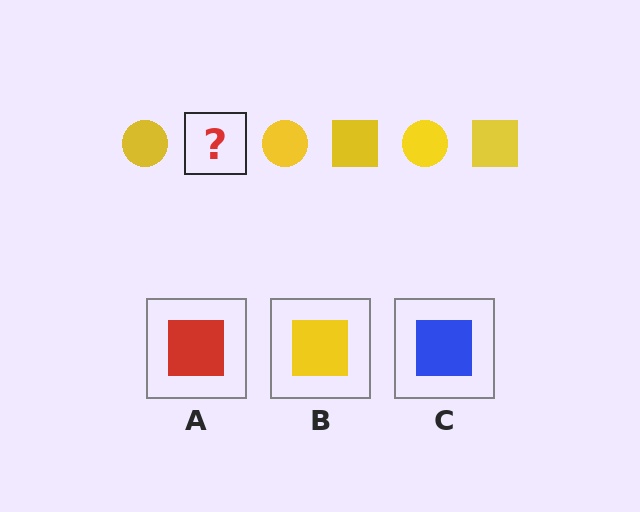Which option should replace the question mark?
Option B.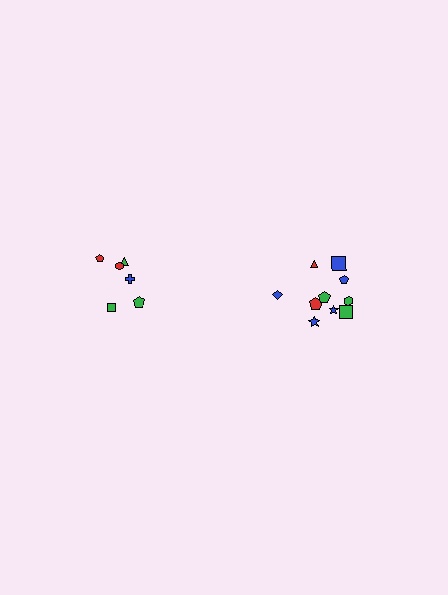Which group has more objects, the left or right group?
The right group.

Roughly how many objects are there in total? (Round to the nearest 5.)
Roughly 15 objects in total.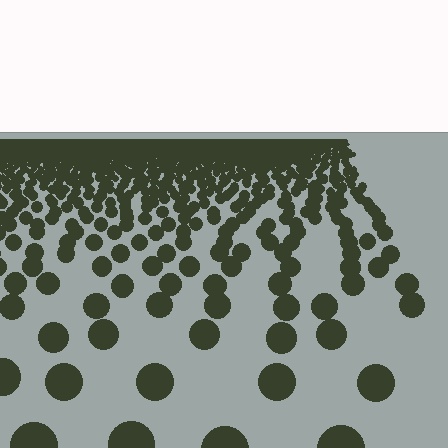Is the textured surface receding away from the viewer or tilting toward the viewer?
The surface is receding away from the viewer. Texture elements get smaller and denser toward the top.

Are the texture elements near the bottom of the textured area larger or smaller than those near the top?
Larger. Near the bottom, elements are closer to the viewer and appear at a bigger on-screen size.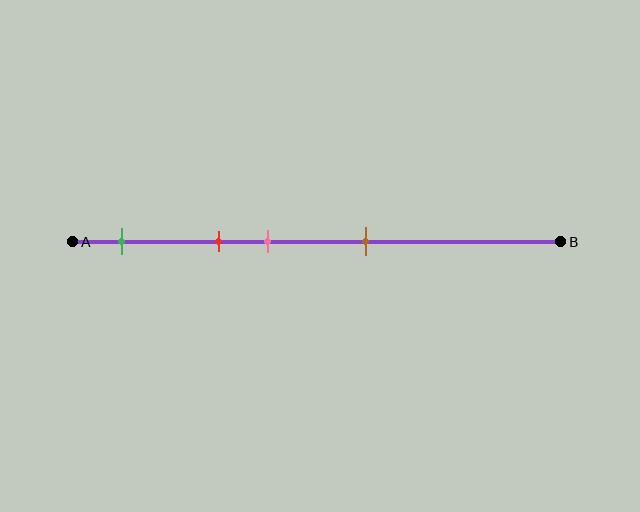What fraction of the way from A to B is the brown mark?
The brown mark is approximately 60% (0.6) of the way from A to B.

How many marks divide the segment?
There are 4 marks dividing the segment.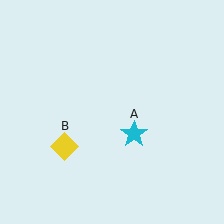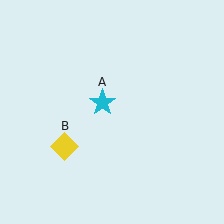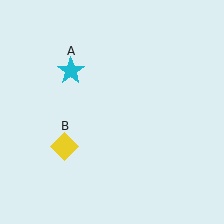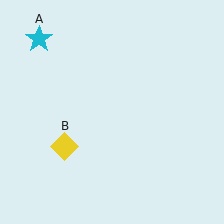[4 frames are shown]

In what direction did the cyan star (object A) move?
The cyan star (object A) moved up and to the left.